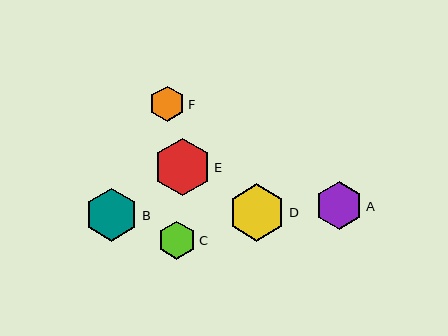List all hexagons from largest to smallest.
From largest to smallest: D, E, B, A, C, F.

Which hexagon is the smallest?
Hexagon F is the smallest with a size of approximately 36 pixels.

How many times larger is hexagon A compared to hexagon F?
Hexagon A is approximately 1.3 times the size of hexagon F.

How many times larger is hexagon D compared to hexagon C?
Hexagon D is approximately 1.5 times the size of hexagon C.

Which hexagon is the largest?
Hexagon D is the largest with a size of approximately 58 pixels.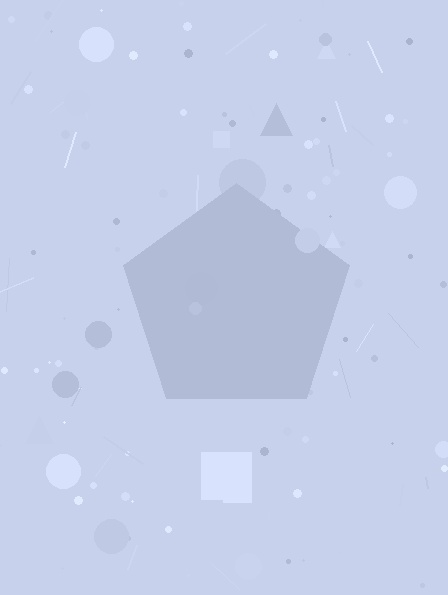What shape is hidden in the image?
A pentagon is hidden in the image.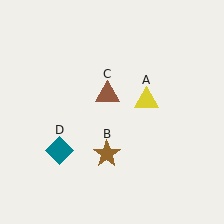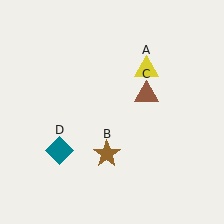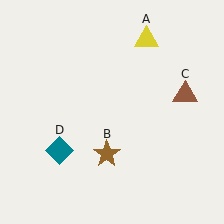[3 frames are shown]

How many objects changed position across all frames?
2 objects changed position: yellow triangle (object A), brown triangle (object C).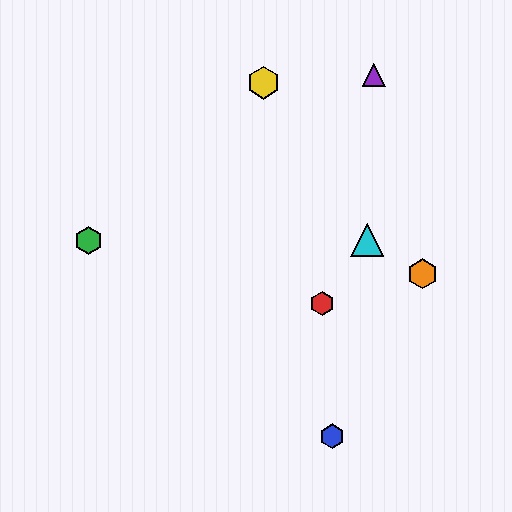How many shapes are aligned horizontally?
2 shapes (the green hexagon, the cyan triangle) are aligned horizontally.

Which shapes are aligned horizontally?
The green hexagon, the cyan triangle are aligned horizontally.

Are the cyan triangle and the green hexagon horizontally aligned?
Yes, both are at y≈240.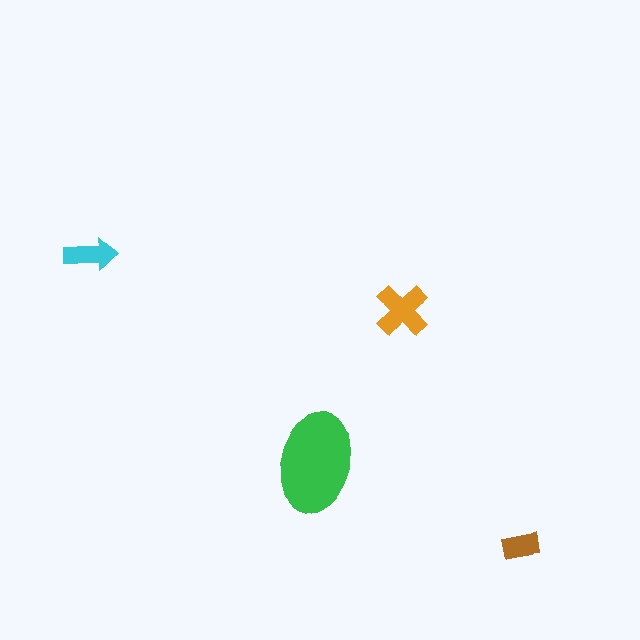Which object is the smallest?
The brown rectangle.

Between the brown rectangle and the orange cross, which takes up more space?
The orange cross.